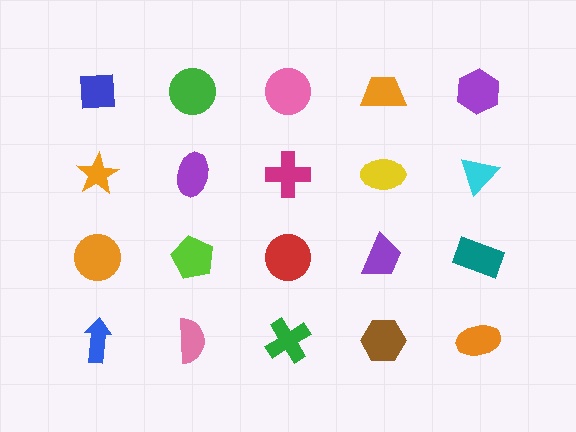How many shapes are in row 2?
5 shapes.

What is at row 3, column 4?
A purple trapezoid.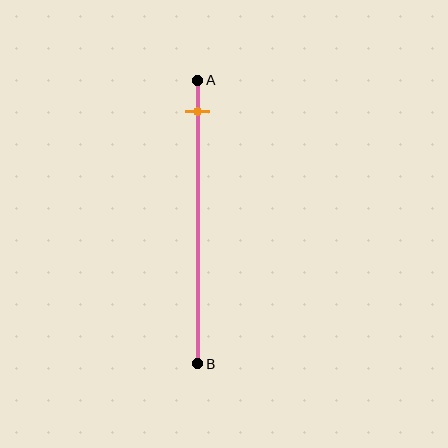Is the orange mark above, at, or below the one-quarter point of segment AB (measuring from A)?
The orange mark is above the one-quarter point of segment AB.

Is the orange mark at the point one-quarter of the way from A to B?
No, the mark is at about 10% from A, not at the 25% one-quarter point.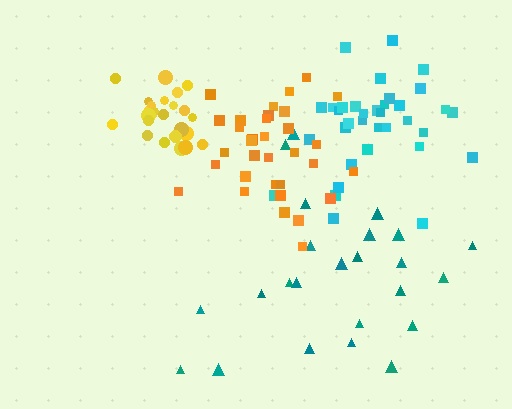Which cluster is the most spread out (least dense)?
Teal.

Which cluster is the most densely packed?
Yellow.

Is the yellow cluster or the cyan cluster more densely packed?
Yellow.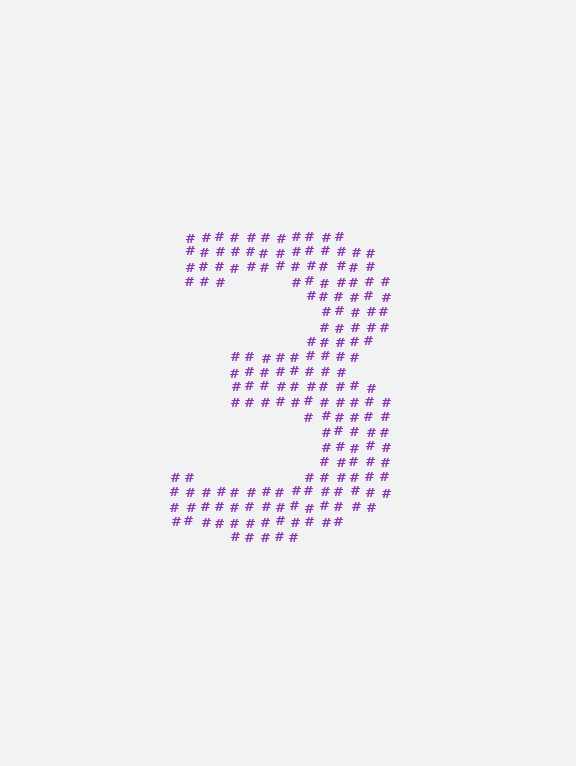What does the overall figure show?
The overall figure shows the digit 3.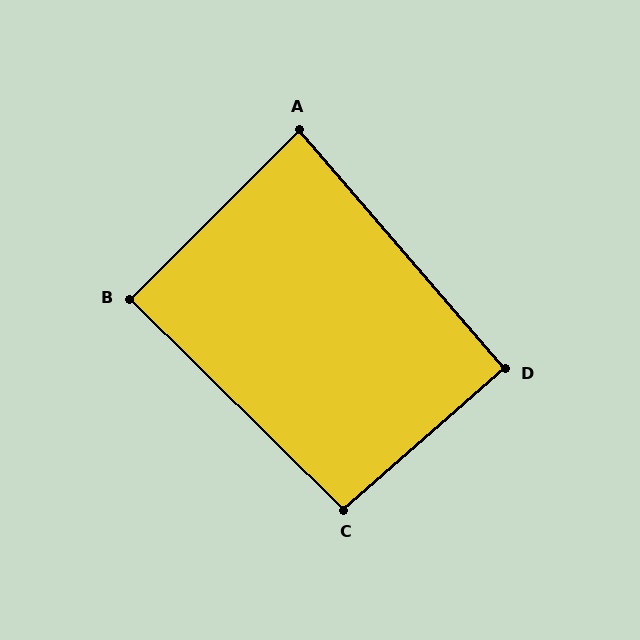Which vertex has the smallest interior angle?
A, at approximately 86 degrees.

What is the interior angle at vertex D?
Approximately 90 degrees (approximately right).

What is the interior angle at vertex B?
Approximately 90 degrees (approximately right).